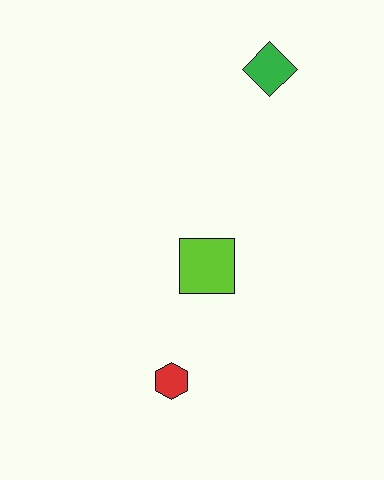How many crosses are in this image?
There are no crosses.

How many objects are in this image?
There are 3 objects.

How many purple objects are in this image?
There are no purple objects.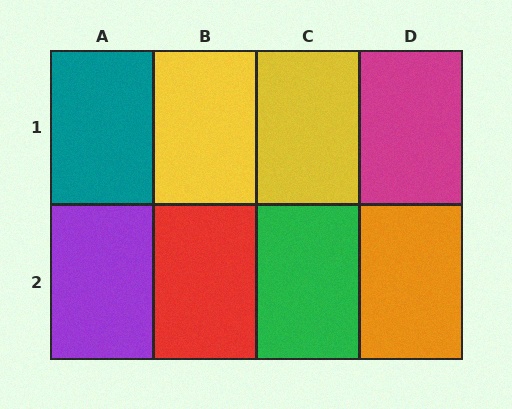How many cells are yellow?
2 cells are yellow.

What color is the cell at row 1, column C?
Yellow.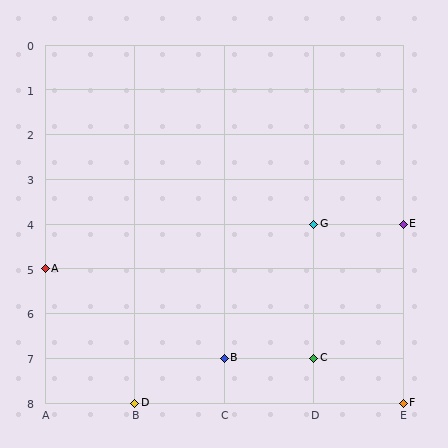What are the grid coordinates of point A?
Point A is at grid coordinates (A, 5).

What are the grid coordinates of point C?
Point C is at grid coordinates (D, 7).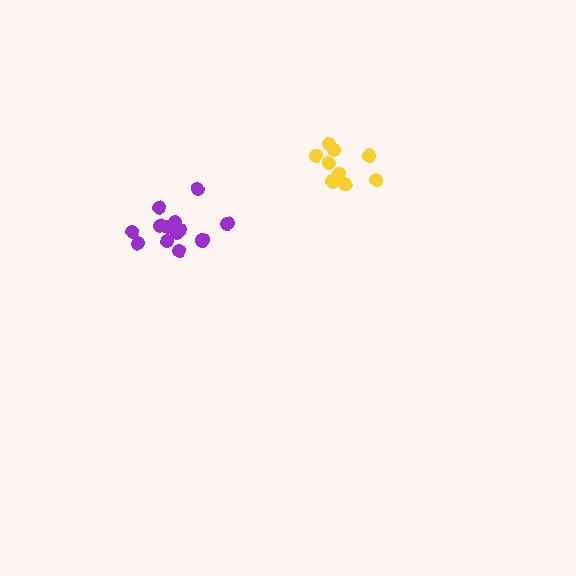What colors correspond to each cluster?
The clusters are colored: purple, yellow.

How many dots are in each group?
Group 1: 13 dots, Group 2: 9 dots (22 total).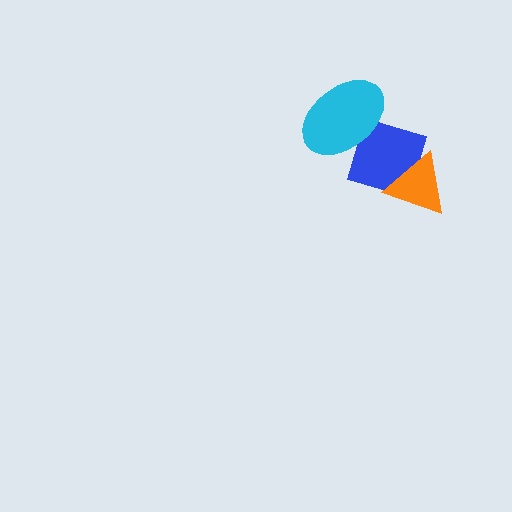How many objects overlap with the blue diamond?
2 objects overlap with the blue diamond.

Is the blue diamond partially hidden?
Yes, it is partially covered by another shape.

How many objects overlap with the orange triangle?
1 object overlaps with the orange triangle.